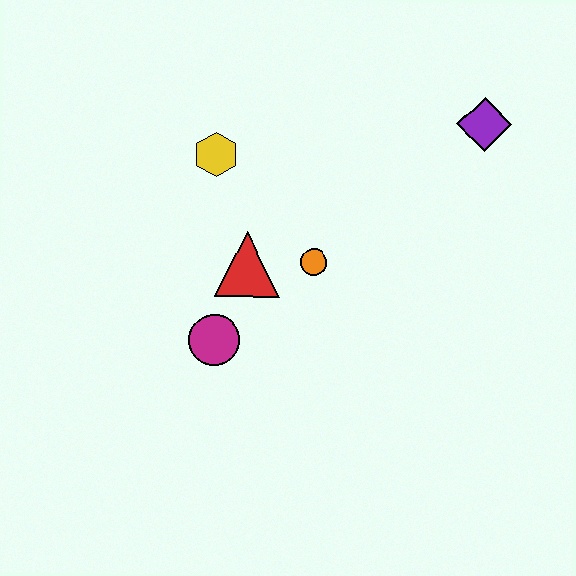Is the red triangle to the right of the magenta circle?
Yes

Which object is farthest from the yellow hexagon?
The purple diamond is farthest from the yellow hexagon.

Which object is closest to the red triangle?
The orange circle is closest to the red triangle.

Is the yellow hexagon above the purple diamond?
No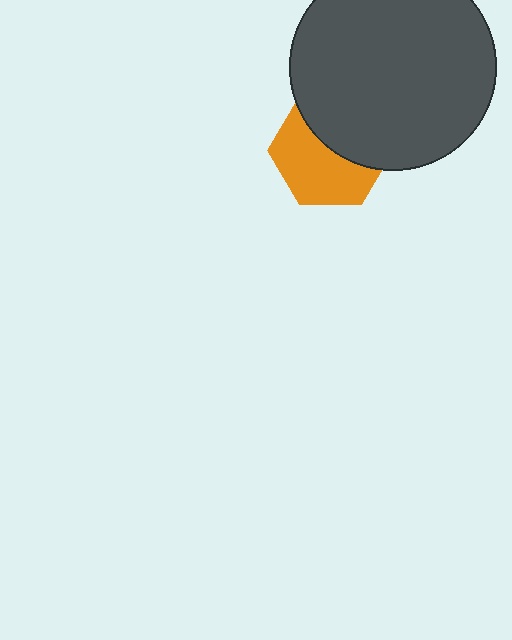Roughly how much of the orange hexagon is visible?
About half of it is visible (roughly 56%).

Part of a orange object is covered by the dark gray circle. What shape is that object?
It is a hexagon.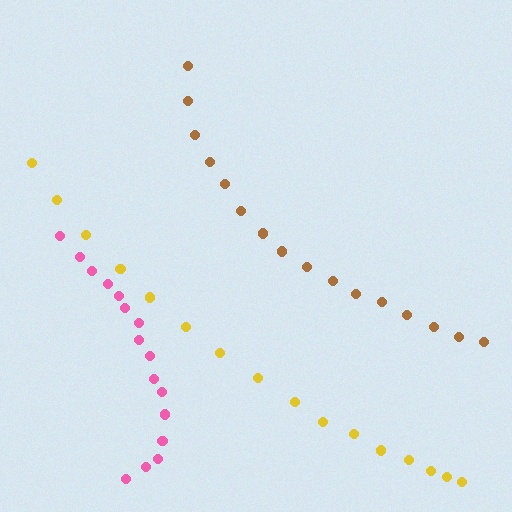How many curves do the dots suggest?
There are 3 distinct paths.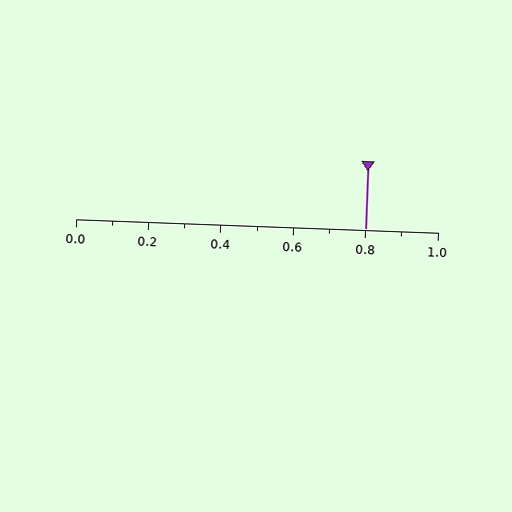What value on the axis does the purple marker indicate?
The marker indicates approximately 0.8.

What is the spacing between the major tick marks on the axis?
The major ticks are spaced 0.2 apart.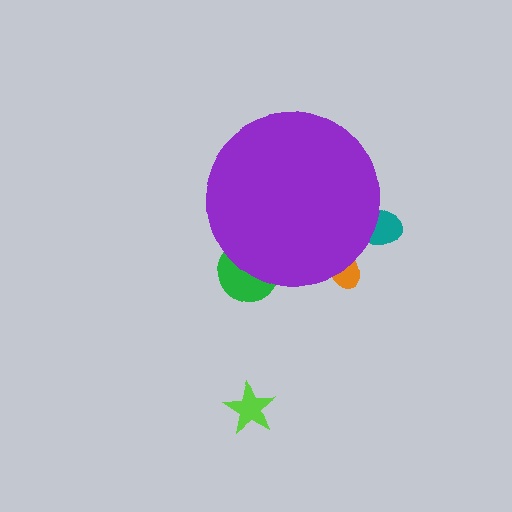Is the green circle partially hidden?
Yes, the green circle is partially hidden behind the purple circle.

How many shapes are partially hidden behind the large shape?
3 shapes are partially hidden.